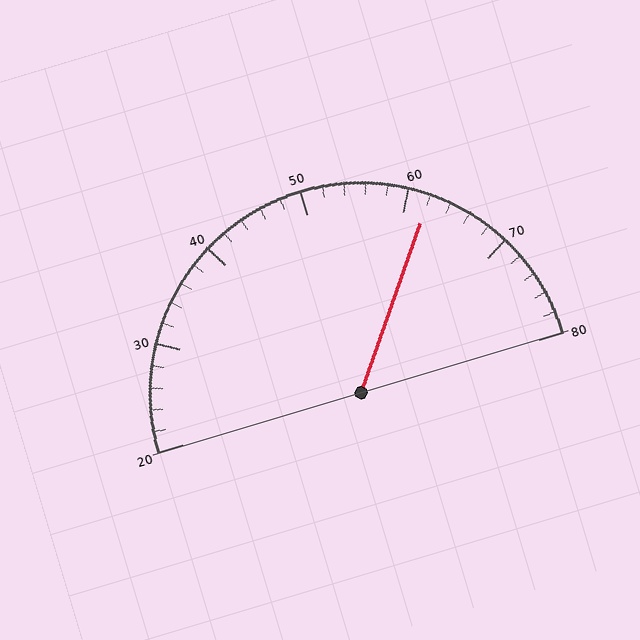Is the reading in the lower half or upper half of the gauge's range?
The reading is in the upper half of the range (20 to 80).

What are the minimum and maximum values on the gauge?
The gauge ranges from 20 to 80.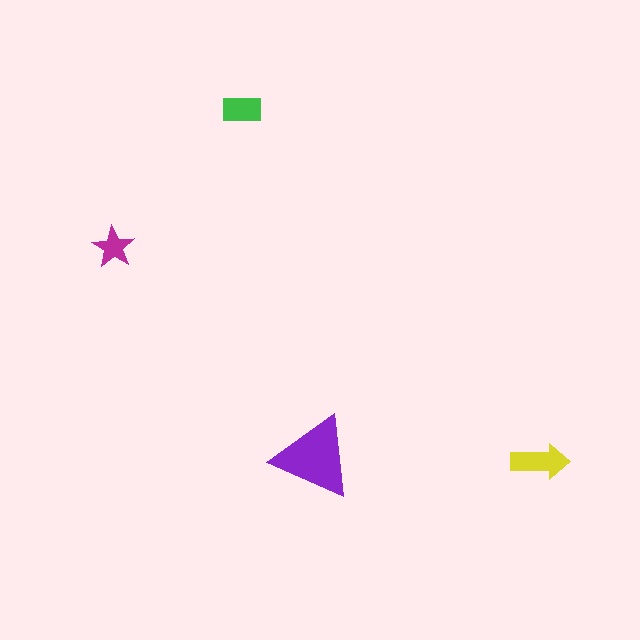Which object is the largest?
The purple triangle.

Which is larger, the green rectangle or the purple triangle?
The purple triangle.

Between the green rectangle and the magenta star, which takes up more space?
The green rectangle.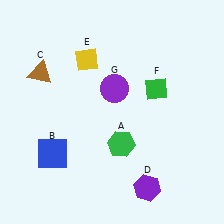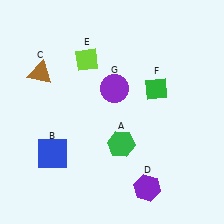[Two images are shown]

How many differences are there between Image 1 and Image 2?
There is 1 difference between the two images.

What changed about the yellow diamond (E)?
In Image 1, E is yellow. In Image 2, it changed to lime.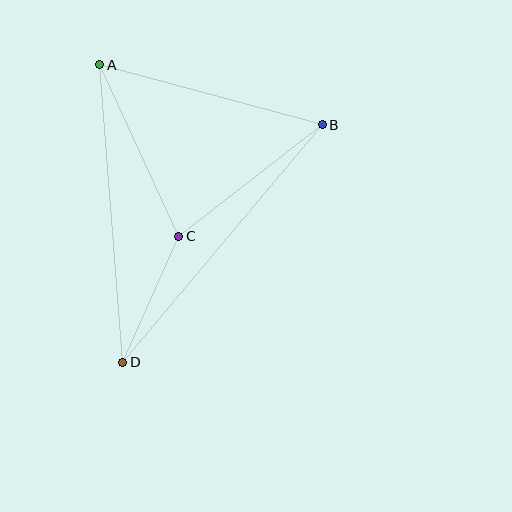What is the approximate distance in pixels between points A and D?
The distance between A and D is approximately 298 pixels.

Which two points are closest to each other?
Points C and D are closest to each other.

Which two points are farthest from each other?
Points B and D are farthest from each other.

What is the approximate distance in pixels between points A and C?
The distance between A and C is approximately 189 pixels.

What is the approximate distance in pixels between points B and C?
The distance between B and C is approximately 182 pixels.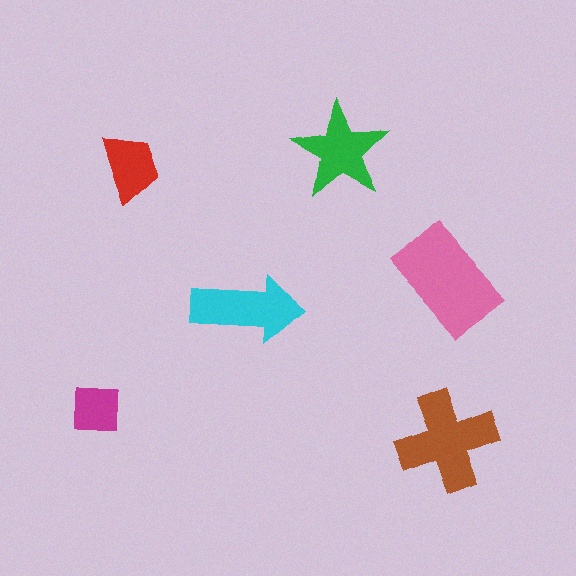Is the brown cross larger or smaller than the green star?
Larger.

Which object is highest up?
The green star is topmost.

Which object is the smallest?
The magenta square.